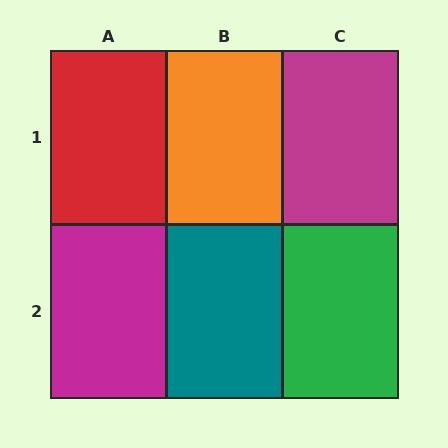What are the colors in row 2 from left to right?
Magenta, teal, green.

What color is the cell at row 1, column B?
Orange.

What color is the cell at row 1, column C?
Magenta.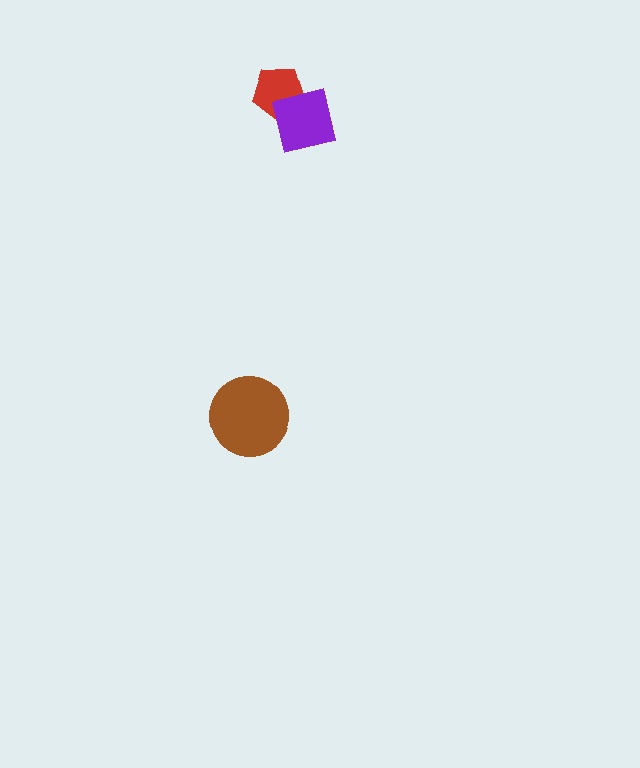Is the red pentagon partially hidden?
Yes, it is partially covered by another shape.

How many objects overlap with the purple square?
1 object overlaps with the purple square.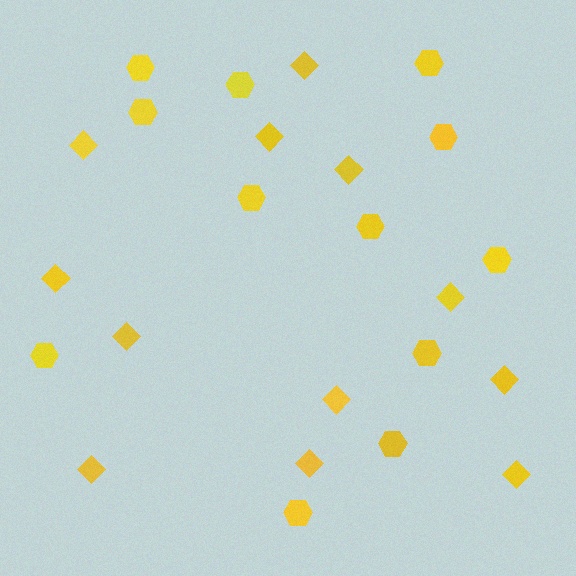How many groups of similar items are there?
There are 2 groups: one group of diamonds (12) and one group of hexagons (12).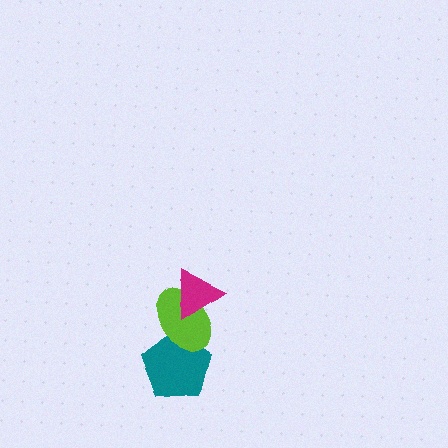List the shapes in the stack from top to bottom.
From top to bottom: the magenta triangle, the lime ellipse, the teal pentagon.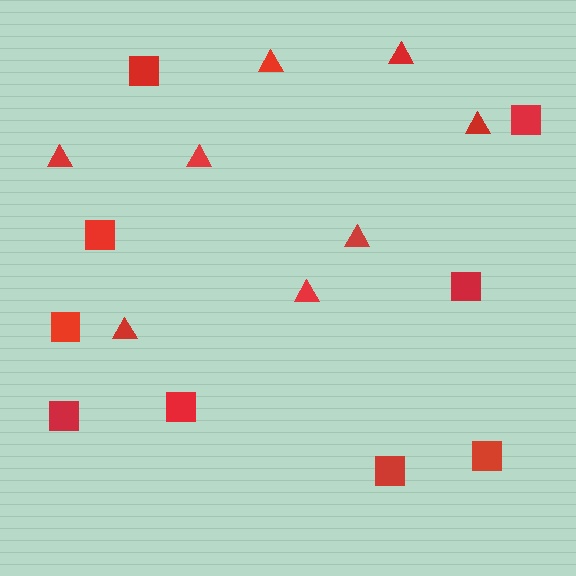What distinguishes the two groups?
There are 2 groups: one group of squares (9) and one group of triangles (8).